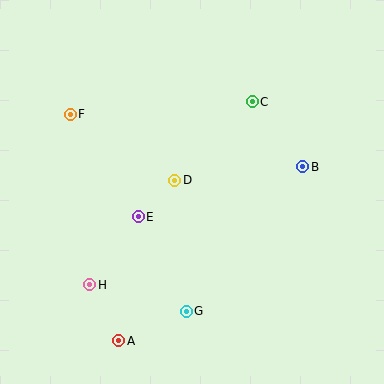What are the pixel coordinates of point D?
Point D is at (175, 180).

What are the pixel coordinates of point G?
Point G is at (186, 311).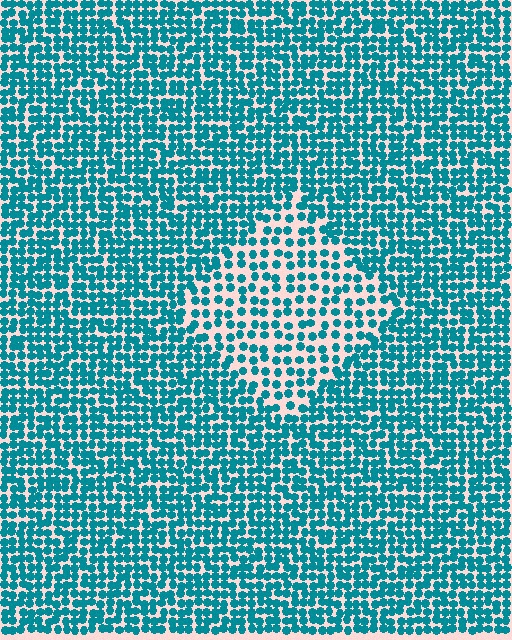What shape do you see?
I see a diamond.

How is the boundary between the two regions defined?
The boundary is defined by a change in element density (approximately 1.8x ratio). All elements are the same color, size, and shape.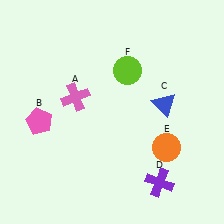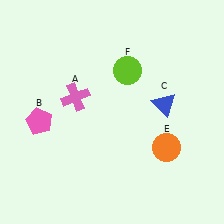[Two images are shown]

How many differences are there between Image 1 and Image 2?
There is 1 difference between the two images.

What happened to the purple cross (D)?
The purple cross (D) was removed in Image 2. It was in the bottom-right area of Image 1.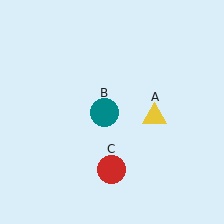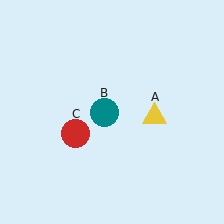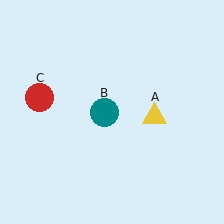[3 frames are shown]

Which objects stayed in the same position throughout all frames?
Yellow triangle (object A) and teal circle (object B) remained stationary.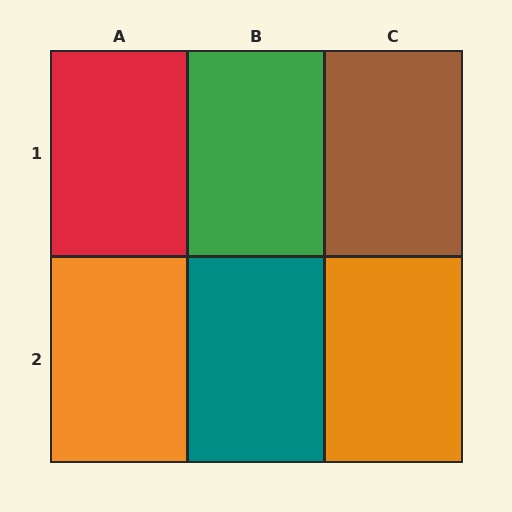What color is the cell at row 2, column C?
Orange.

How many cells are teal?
1 cell is teal.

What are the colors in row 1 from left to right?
Red, green, brown.